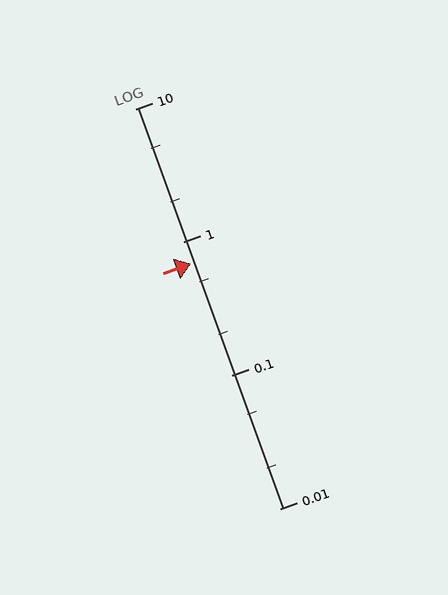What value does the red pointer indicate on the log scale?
The pointer indicates approximately 0.69.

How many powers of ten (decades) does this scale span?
The scale spans 3 decades, from 0.01 to 10.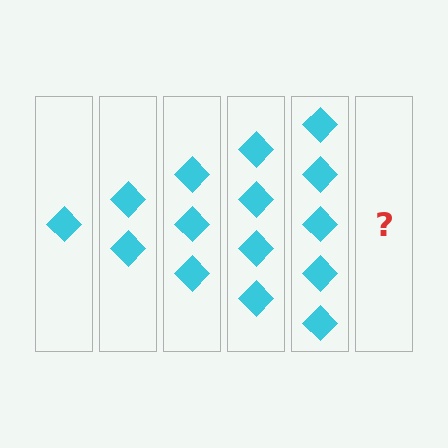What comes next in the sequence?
The next element should be 6 diamonds.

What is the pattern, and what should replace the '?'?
The pattern is that each step adds one more diamond. The '?' should be 6 diamonds.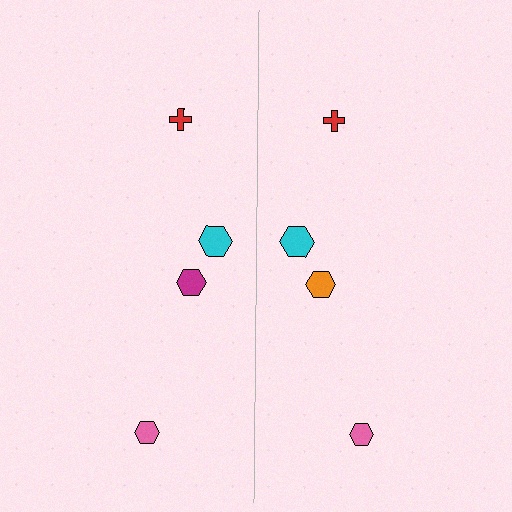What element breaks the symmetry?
The orange hexagon on the right side breaks the symmetry — its mirror counterpart is magenta.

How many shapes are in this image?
There are 8 shapes in this image.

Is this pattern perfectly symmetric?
No, the pattern is not perfectly symmetric. The orange hexagon on the right side breaks the symmetry — its mirror counterpart is magenta.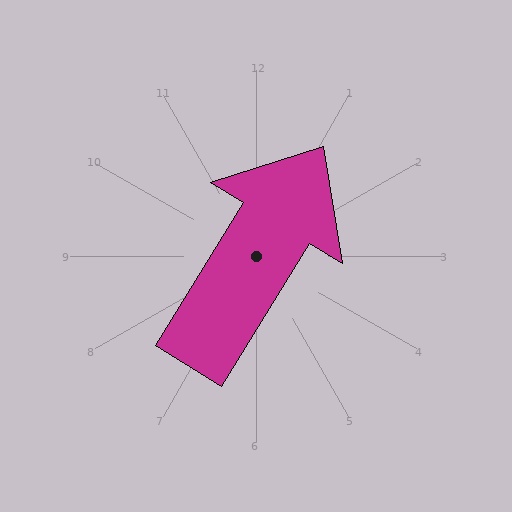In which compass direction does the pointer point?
Northeast.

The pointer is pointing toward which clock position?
Roughly 1 o'clock.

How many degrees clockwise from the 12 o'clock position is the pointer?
Approximately 32 degrees.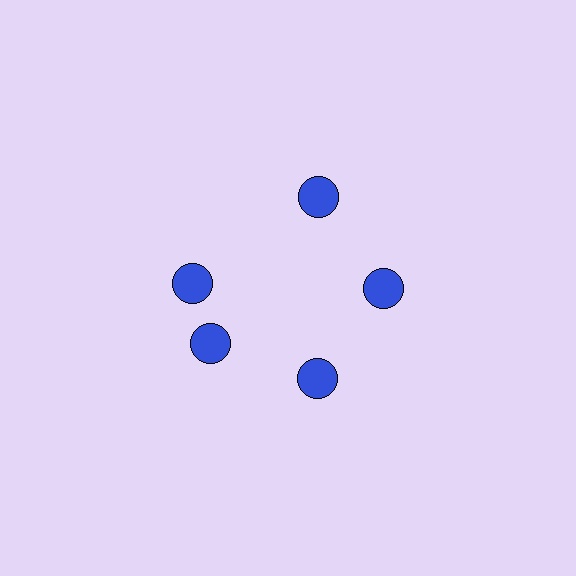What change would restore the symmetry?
The symmetry would be restored by rotating it back into even spacing with its neighbors so that all 5 circles sit at equal angles and equal distance from the center.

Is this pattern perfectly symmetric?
No. The 5 blue circles are arranged in a ring, but one element near the 10 o'clock position is rotated out of alignment along the ring, breaking the 5-fold rotational symmetry.